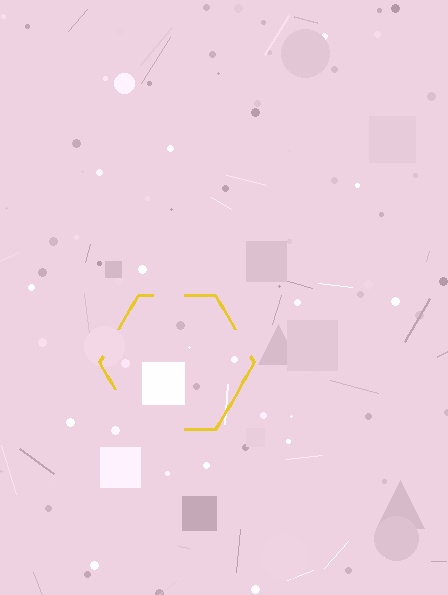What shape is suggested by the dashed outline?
The dashed outline suggests a hexagon.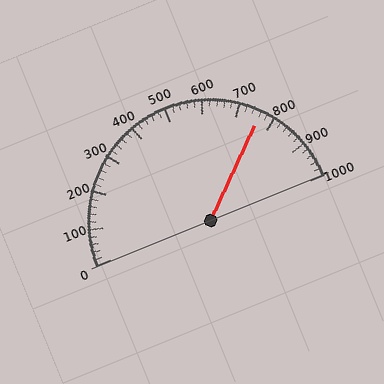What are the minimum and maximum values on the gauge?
The gauge ranges from 0 to 1000.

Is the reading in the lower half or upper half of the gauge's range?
The reading is in the upper half of the range (0 to 1000).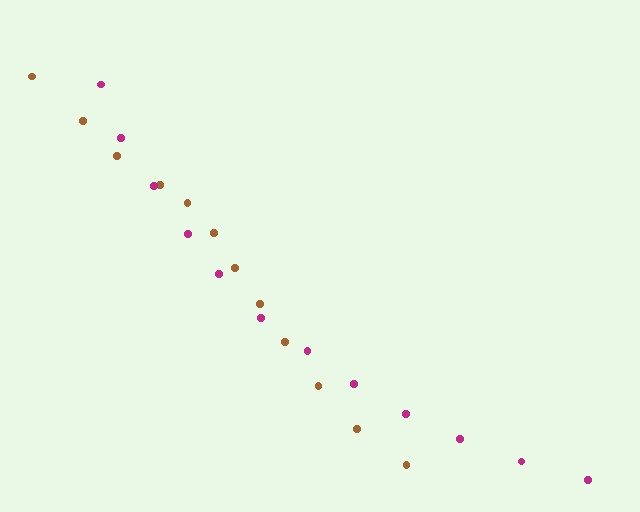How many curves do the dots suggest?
There are 2 distinct paths.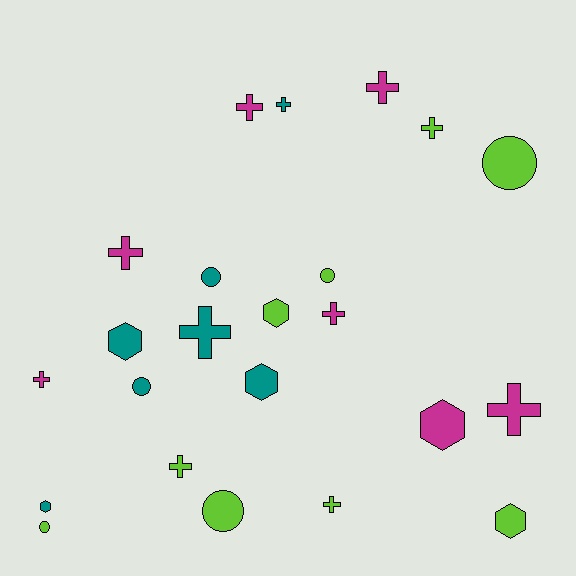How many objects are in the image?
There are 23 objects.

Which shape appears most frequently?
Cross, with 11 objects.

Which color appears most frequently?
Lime, with 9 objects.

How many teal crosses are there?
There are 2 teal crosses.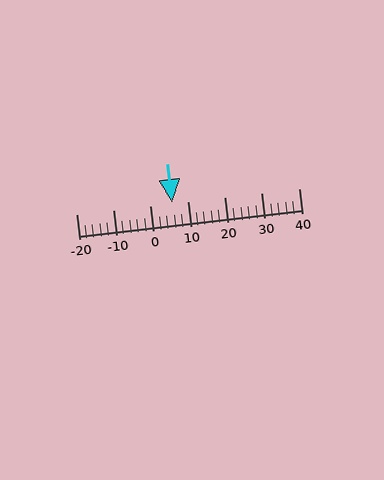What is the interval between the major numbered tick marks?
The major tick marks are spaced 10 units apart.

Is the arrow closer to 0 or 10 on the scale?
The arrow is closer to 10.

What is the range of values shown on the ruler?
The ruler shows values from -20 to 40.